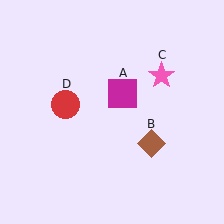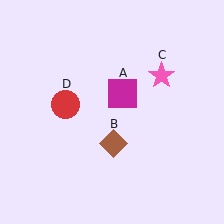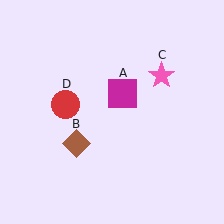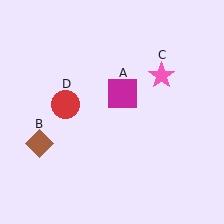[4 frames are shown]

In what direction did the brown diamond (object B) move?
The brown diamond (object B) moved left.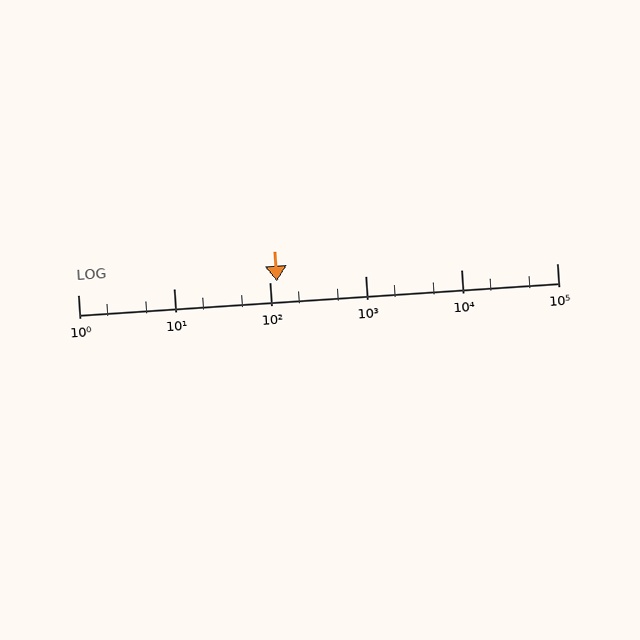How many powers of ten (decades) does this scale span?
The scale spans 5 decades, from 1 to 100000.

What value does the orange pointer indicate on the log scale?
The pointer indicates approximately 120.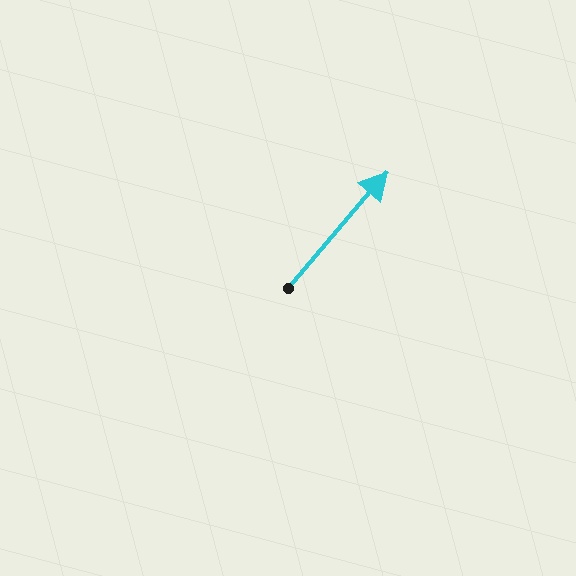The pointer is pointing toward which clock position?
Roughly 1 o'clock.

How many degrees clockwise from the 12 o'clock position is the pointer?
Approximately 40 degrees.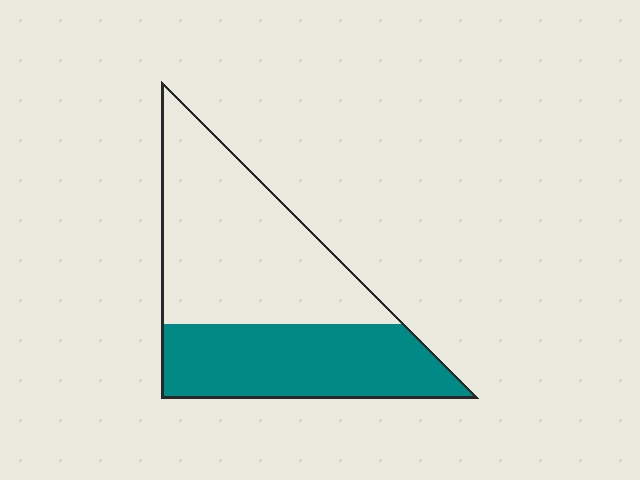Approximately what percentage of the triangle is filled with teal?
Approximately 40%.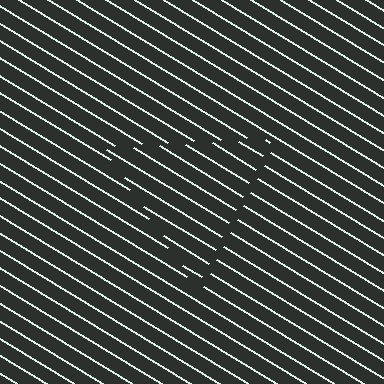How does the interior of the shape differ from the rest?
The interior of the shape contains the same grating, shifted by half a period — the contour is defined by the phase discontinuity where line-ends from the inner and outer gratings abut.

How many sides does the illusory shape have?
3 sides — the line-ends trace a triangle.